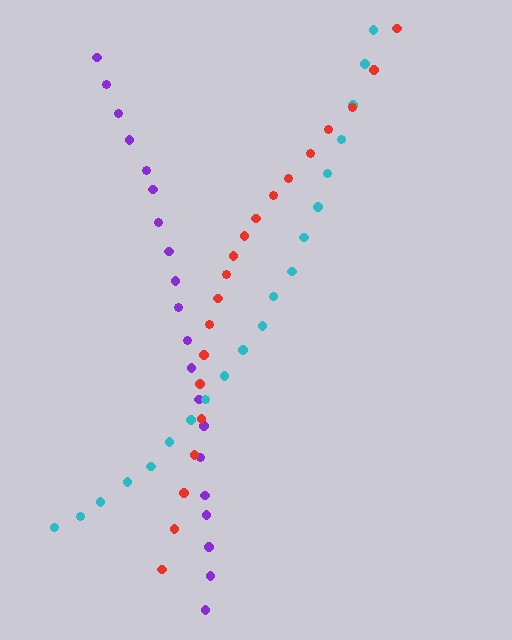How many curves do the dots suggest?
There are 3 distinct paths.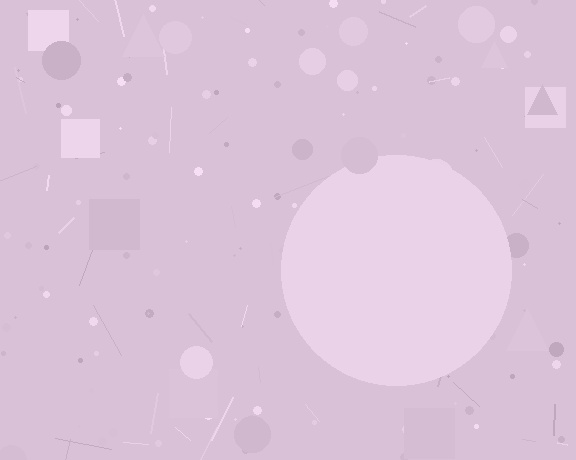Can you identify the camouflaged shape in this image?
The camouflaged shape is a circle.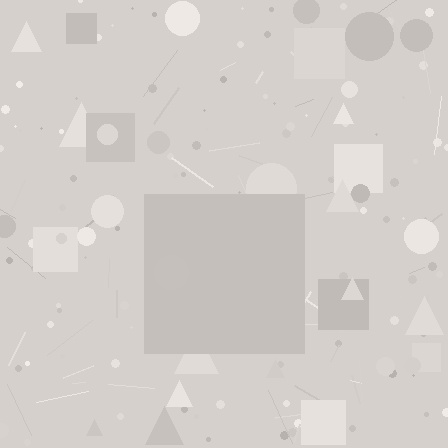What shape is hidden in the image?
A square is hidden in the image.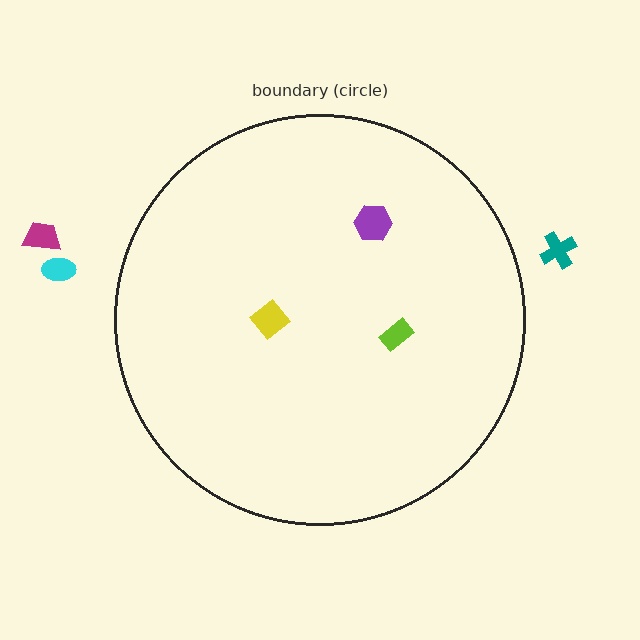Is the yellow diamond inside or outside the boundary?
Inside.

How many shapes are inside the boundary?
3 inside, 3 outside.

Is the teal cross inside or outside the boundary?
Outside.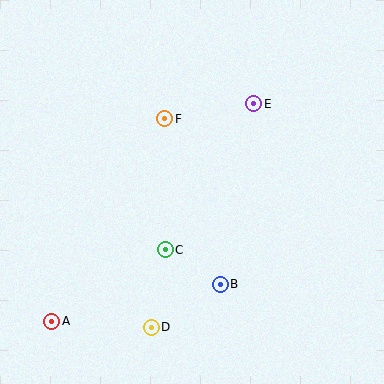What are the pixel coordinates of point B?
Point B is at (220, 284).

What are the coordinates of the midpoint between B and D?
The midpoint between B and D is at (186, 306).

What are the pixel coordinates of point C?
Point C is at (165, 250).